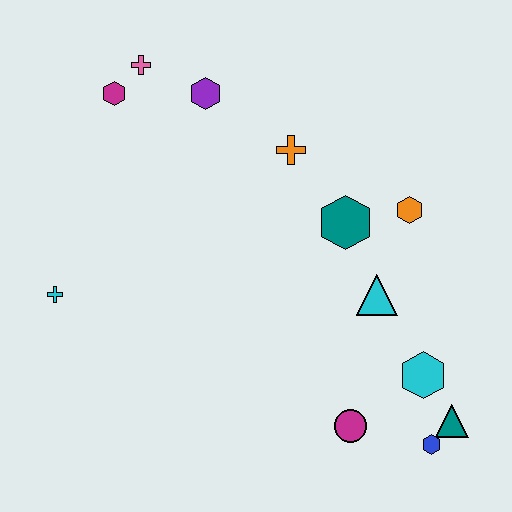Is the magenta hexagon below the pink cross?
Yes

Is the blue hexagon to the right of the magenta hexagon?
Yes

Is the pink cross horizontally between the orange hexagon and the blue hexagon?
No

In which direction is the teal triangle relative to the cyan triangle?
The teal triangle is below the cyan triangle.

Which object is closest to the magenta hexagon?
The pink cross is closest to the magenta hexagon.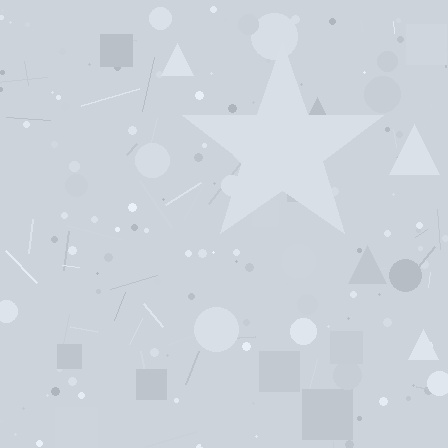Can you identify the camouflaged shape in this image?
The camouflaged shape is a star.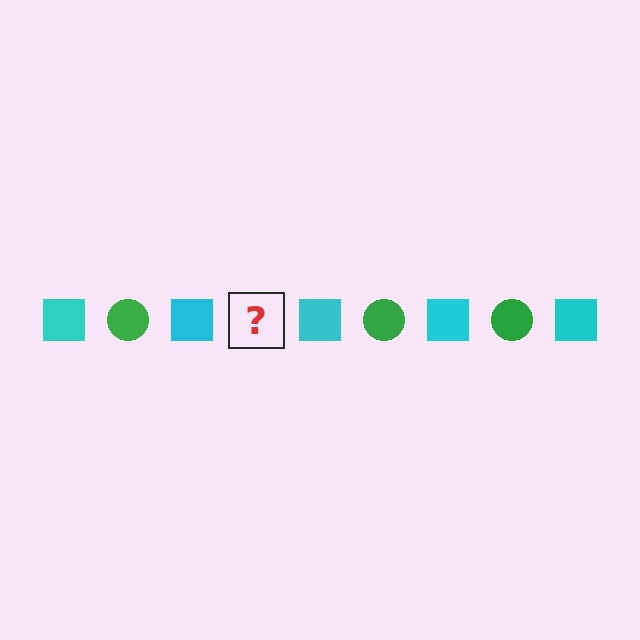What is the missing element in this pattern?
The missing element is a green circle.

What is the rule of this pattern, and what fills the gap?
The rule is that the pattern alternates between cyan square and green circle. The gap should be filled with a green circle.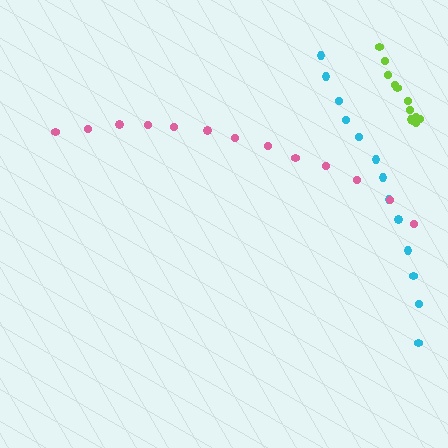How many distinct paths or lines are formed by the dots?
There are 3 distinct paths.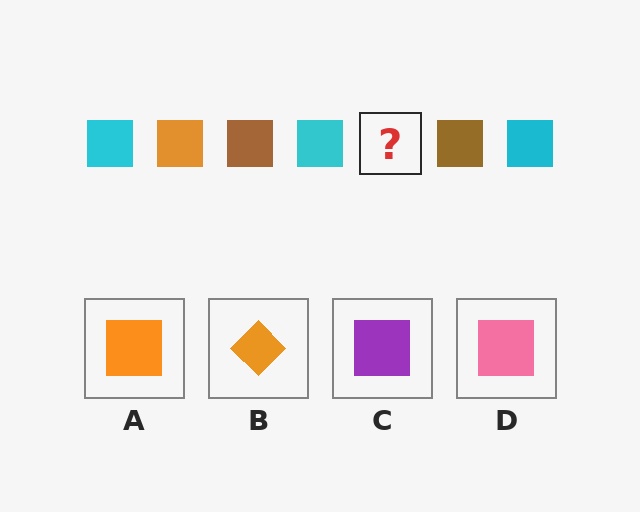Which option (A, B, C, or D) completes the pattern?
A.